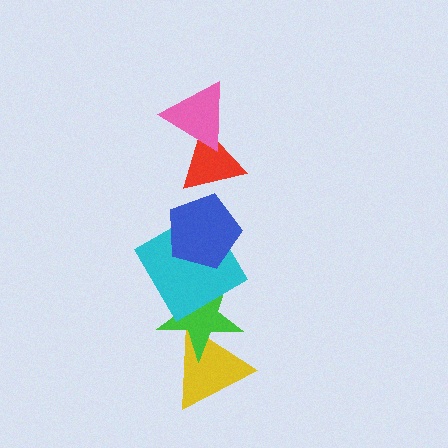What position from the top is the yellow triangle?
The yellow triangle is 6th from the top.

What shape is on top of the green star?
The cyan diamond is on top of the green star.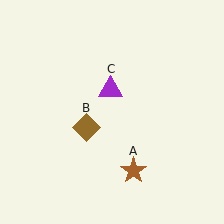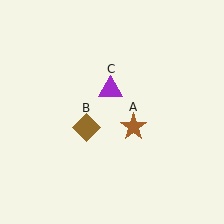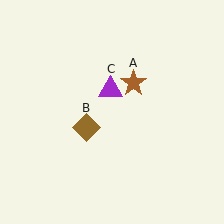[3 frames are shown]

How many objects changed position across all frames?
1 object changed position: brown star (object A).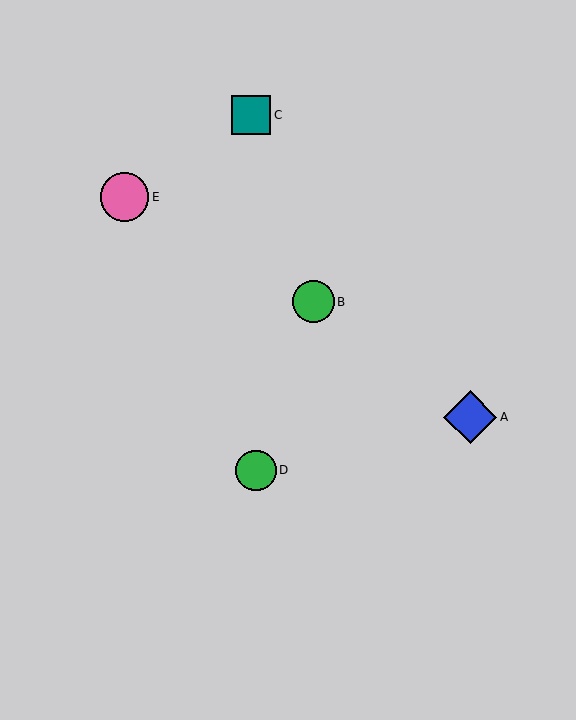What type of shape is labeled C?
Shape C is a teal square.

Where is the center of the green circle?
The center of the green circle is at (256, 470).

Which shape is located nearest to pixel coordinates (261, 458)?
The green circle (labeled D) at (256, 470) is nearest to that location.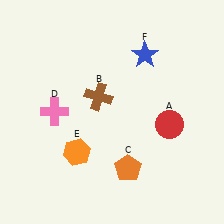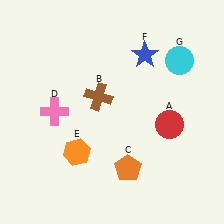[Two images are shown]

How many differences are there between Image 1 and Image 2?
There is 1 difference between the two images.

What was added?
A cyan circle (G) was added in Image 2.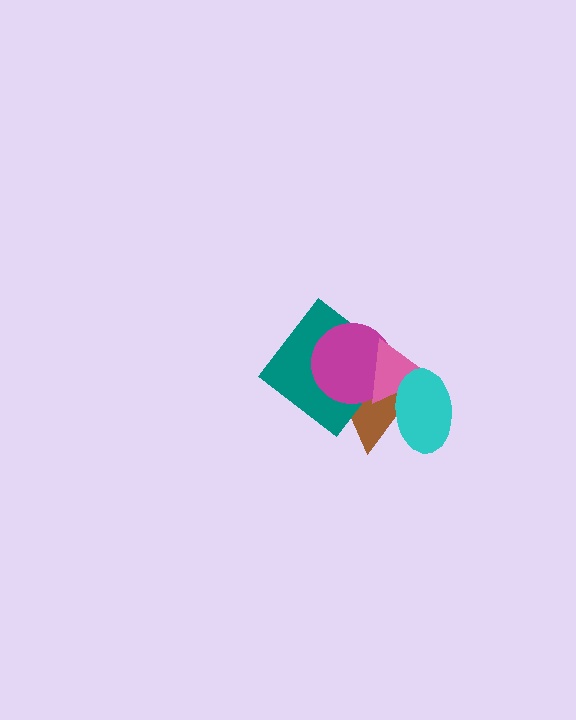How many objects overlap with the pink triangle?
4 objects overlap with the pink triangle.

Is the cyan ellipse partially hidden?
No, no other shape covers it.